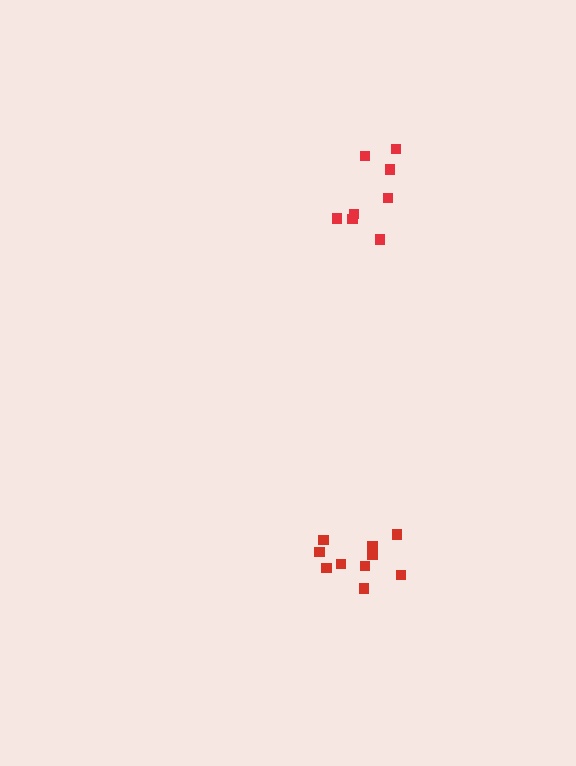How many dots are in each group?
Group 1: 8 dots, Group 2: 10 dots (18 total).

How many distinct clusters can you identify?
There are 2 distinct clusters.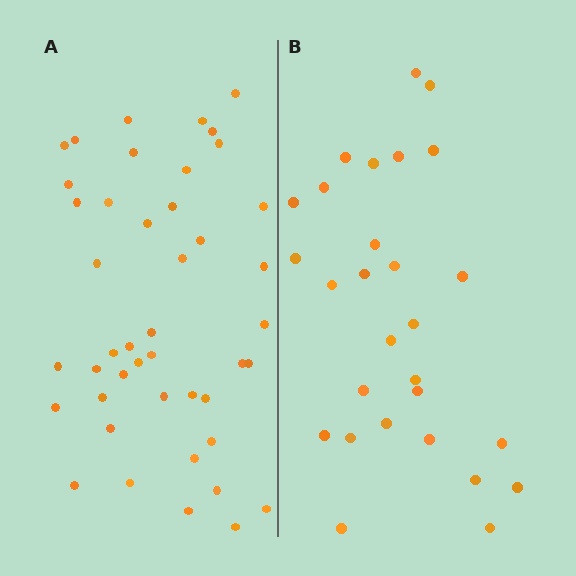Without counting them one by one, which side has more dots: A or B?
Region A (the left region) has more dots.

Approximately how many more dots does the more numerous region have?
Region A has approximately 15 more dots than region B.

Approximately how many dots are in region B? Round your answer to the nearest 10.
About 30 dots. (The exact count is 28, which rounds to 30.)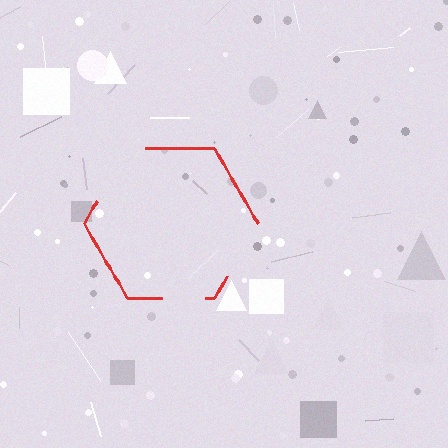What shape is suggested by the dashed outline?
The dashed outline suggests a hexagon.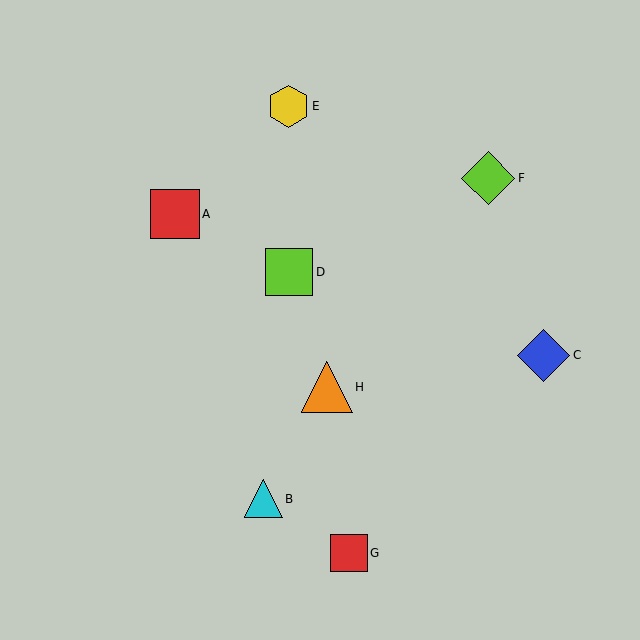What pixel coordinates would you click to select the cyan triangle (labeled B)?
Click at (263, 499) to select the cyan triangle B.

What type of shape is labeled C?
Shape C is a blue diamond.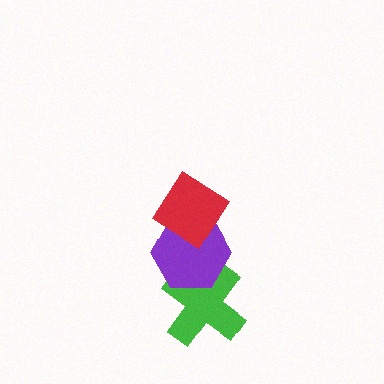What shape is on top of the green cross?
The purple hexagon is on top of the green cross.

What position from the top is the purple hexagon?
The purple hexagon is 2nd from the top.